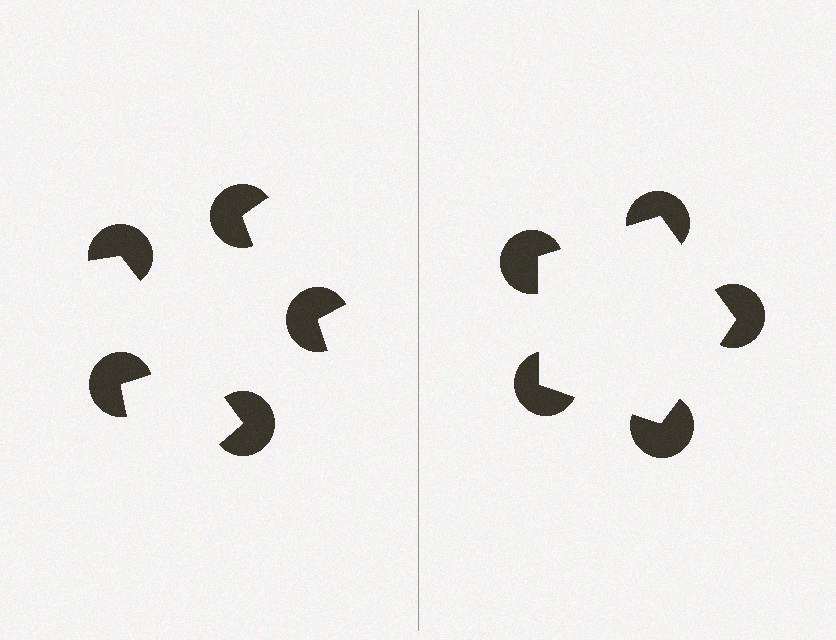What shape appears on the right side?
An illusory pentagon.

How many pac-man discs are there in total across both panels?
10 — 5 on each side.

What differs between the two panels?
The pac-man discs are positioned identically on both sides; only the wedge orientations differ. On the right they align to a pentagon; on the left they are misaligned.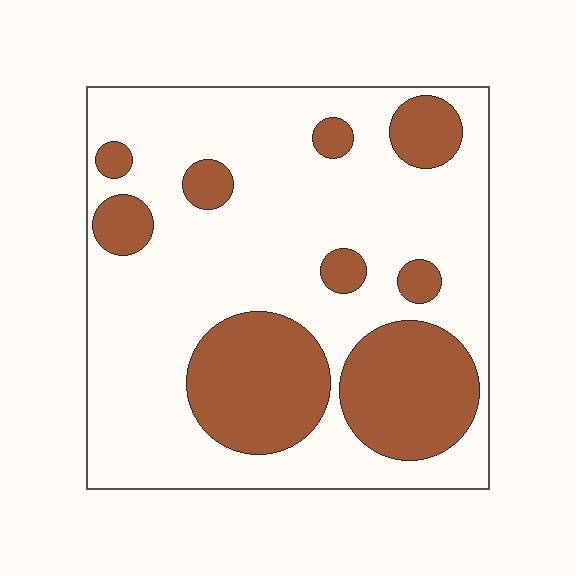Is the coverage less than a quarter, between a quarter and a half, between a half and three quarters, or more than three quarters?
Between a quarter and a half.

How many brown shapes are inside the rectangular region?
9.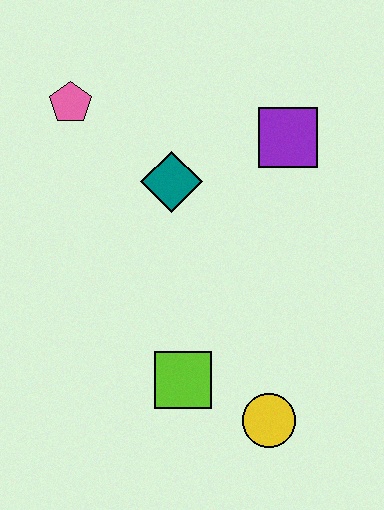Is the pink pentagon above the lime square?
Yes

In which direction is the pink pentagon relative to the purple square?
The pink pentagon is to the left of the purple square.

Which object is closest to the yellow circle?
The lime square is closest to the yellow circle.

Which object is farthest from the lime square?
The pink pentagon is farthest from the lime square.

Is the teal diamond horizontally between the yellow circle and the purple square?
No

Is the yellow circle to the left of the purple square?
Yes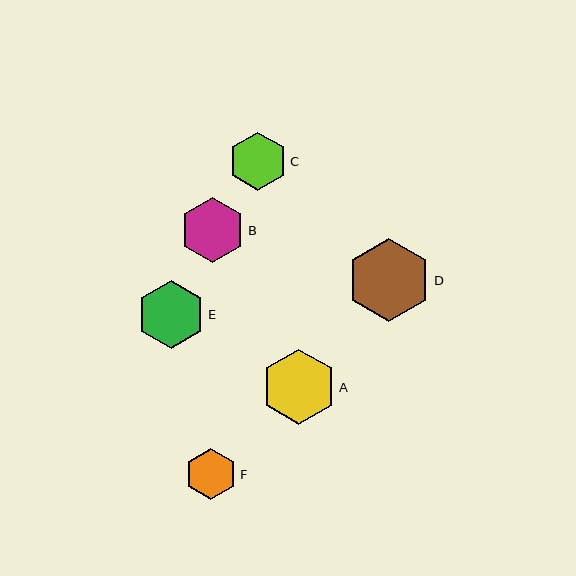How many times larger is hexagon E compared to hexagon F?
Hexagon E is approximately 1.3 times the size of hexagon F.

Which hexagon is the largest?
Hexagon D is the largest with a size of approximately 84 pixels.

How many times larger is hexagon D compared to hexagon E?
Hexagon D is approximately 1.2 times the size of hexagon E.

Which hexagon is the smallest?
Hexagon F is the smallest with a size of approximately 52 pixels.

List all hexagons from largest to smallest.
From largest to smallest: D, A, E, B, C, F.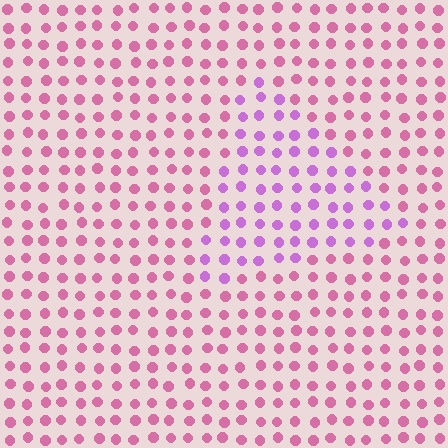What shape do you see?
I see a triangle.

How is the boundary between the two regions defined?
The boundary is defined purely by a slight shift in hue (about 37 degrees). Spacing, size, and orientation are identical on both sides.